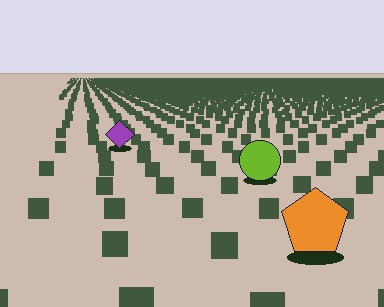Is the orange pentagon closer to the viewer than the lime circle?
Yes. The orange pentagon is closer — you can tell from the texture gradient: the ground texture is coarser near it.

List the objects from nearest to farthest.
From nearest to farthest: the orange pentagon, the lime circle, the purple diamond.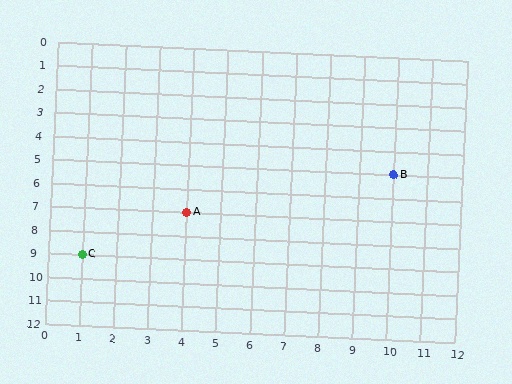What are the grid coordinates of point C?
Point C is at grid coordinates (1, 9).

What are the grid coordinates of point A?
Point A is at grid coordinates (4, 7).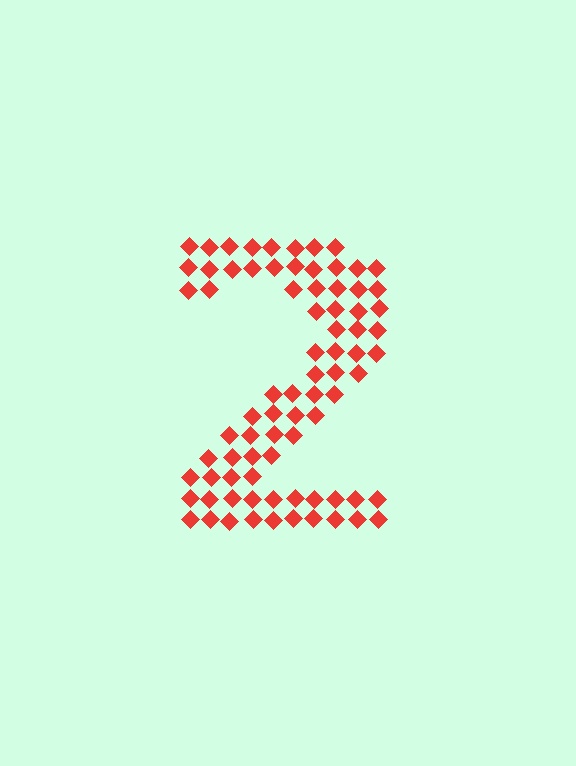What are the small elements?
The small elements are diamonds.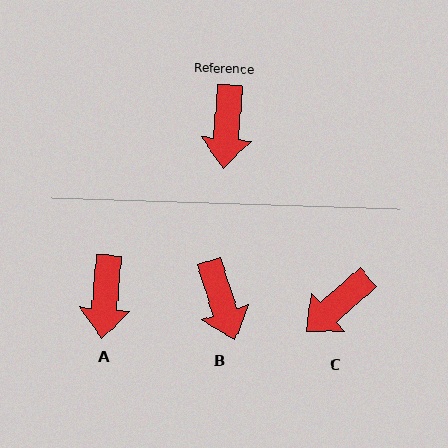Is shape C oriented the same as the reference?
No, it is off by about 44 degrees.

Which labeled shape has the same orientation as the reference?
A.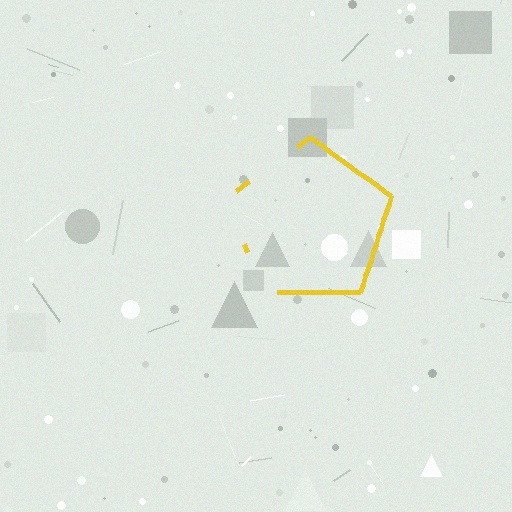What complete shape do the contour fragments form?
The contour fragments form a pentagon.